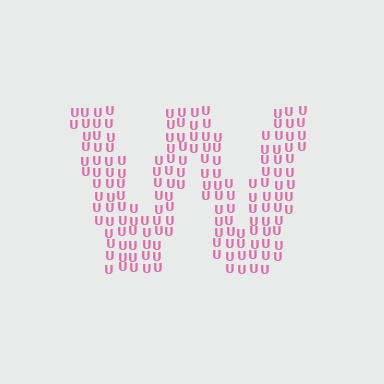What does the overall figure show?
The overall figure shows the letter W.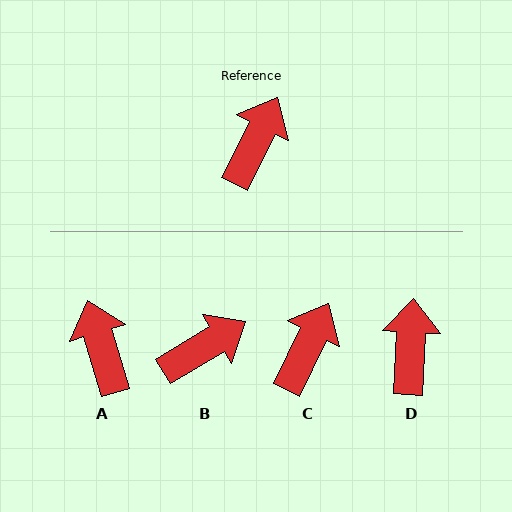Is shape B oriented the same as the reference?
No, it is off by about 33 degrees.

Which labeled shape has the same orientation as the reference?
C.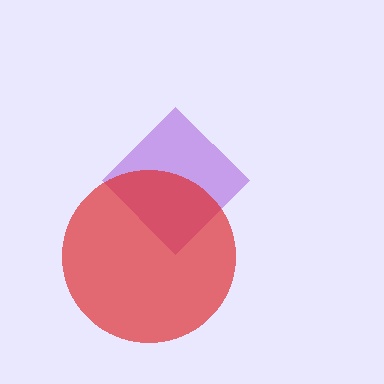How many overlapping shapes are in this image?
There are 2 overlapping shapes in the image.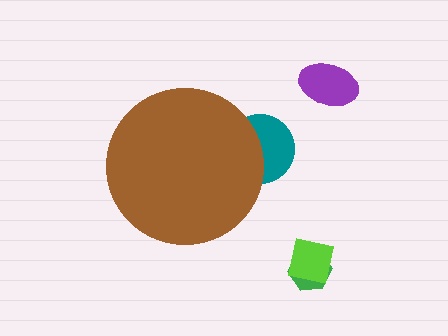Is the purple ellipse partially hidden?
No, the purple ellipse is fully visible.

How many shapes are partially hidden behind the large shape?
1 shape is partially hidden.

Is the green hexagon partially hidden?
No, the green hexagon is fully visible.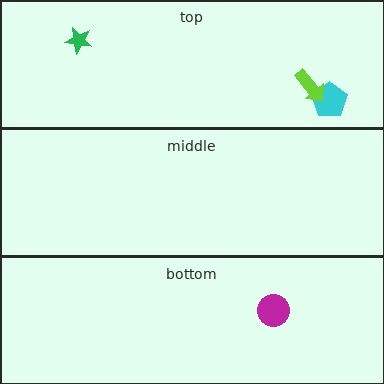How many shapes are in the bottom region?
1.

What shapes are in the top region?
The cyan pentagon, the lime arrow, the green star.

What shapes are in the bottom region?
The magenta circle.